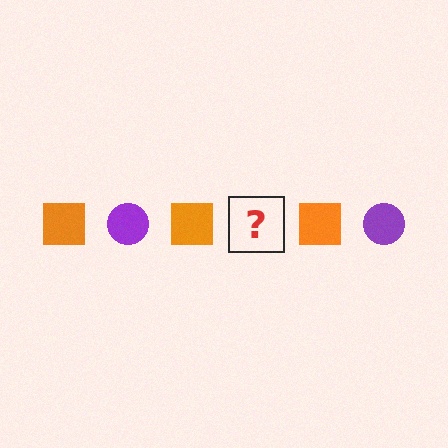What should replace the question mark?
The question mark should be replaced with a purple circle.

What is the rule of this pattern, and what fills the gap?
The rule is that the pattern alternates between orange square and purple circle. The gap should be filled with a purple circle.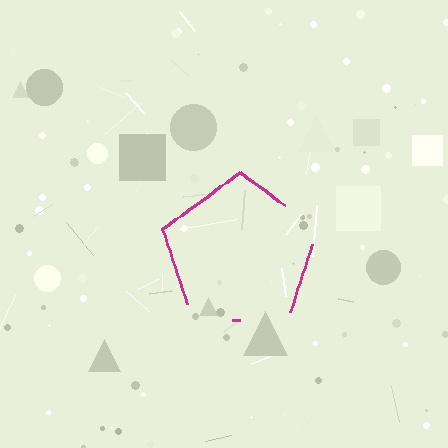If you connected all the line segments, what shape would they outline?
They would outline a pentagon.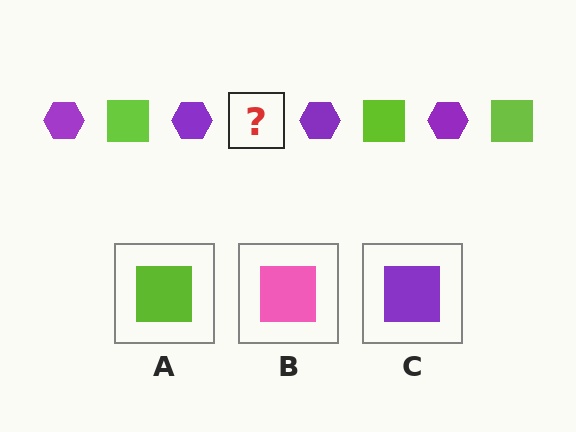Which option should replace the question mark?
Option A.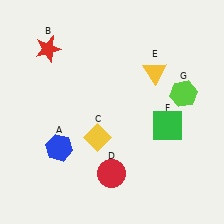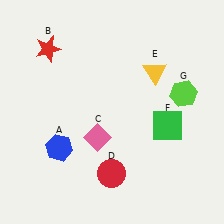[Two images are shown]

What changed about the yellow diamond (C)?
In Image 1, C is yellow. In Image 2, it changed to pink.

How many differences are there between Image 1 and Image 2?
There is 1 difference between the two images.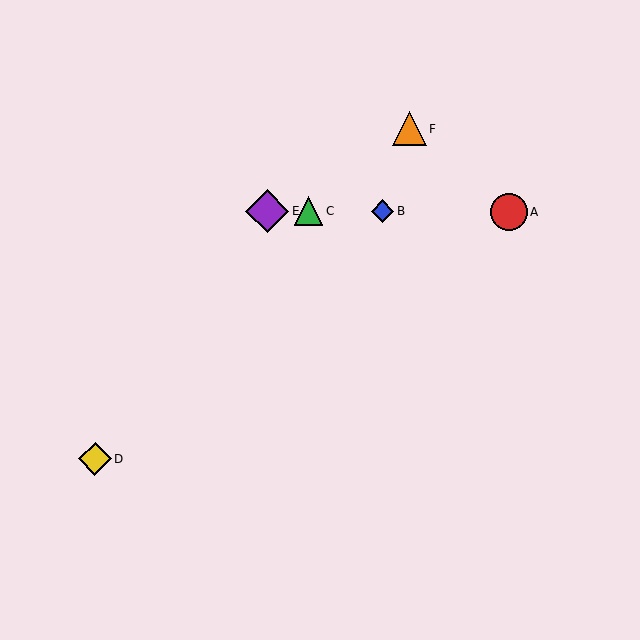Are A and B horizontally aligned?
Yes, both are at y≈212.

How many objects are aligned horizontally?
4 objects (A, B, C, E) are aligned horizontally.